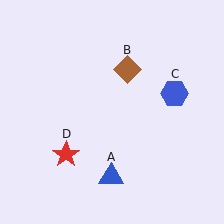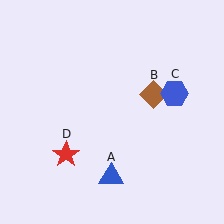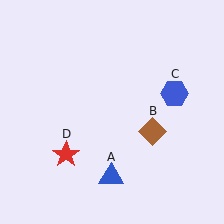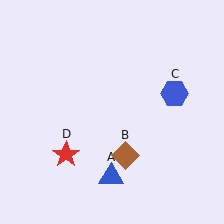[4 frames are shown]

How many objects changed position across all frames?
1 object changed position: brown diamond (object B).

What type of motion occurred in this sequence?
The brown diamond (object B) rotated clockwise around the center of the scene.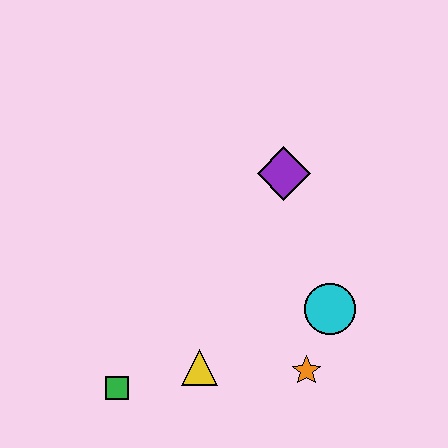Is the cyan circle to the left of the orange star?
No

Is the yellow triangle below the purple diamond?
Yes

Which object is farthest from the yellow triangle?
The purple diamond is farthest from the yellow triangle.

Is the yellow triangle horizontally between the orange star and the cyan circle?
No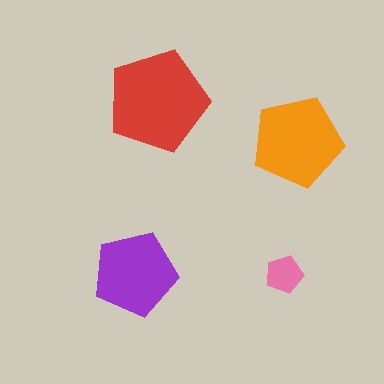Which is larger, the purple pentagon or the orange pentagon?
The orange one.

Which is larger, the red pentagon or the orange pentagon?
The red one.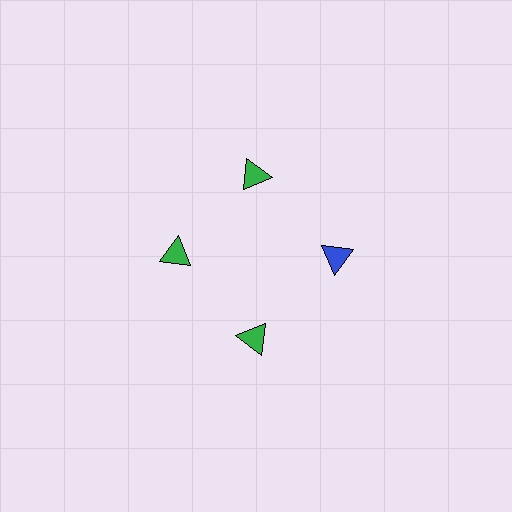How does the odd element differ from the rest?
It has a different color: blue instead of green.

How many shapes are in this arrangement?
There are 4 shapes arranged in a ring pattern.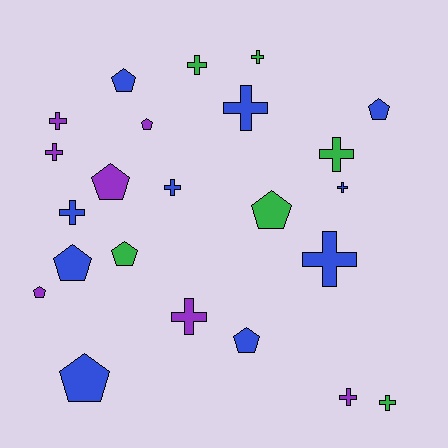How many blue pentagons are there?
There are 5 blue pentagons.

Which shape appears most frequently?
Cross, with 13 objects.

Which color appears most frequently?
Blue, with 10 objects.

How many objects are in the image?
There are 23 objects.